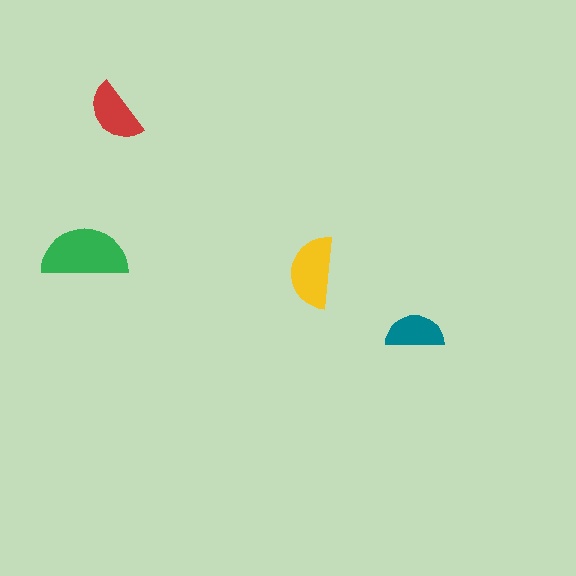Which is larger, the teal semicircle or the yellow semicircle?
The yellow one.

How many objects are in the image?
There are 4 objects in the image.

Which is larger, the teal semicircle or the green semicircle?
The green one.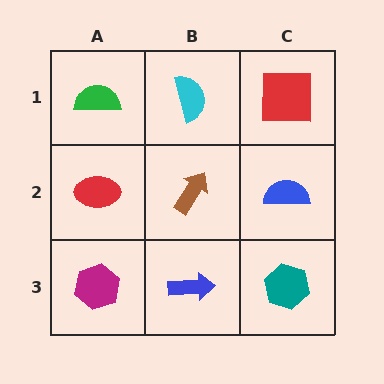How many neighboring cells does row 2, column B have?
4.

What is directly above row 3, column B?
A brown arrow.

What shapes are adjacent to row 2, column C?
A red square (row 1, column C), a teal hexagon (row 3, column C), a brown arrow (row 2, column B).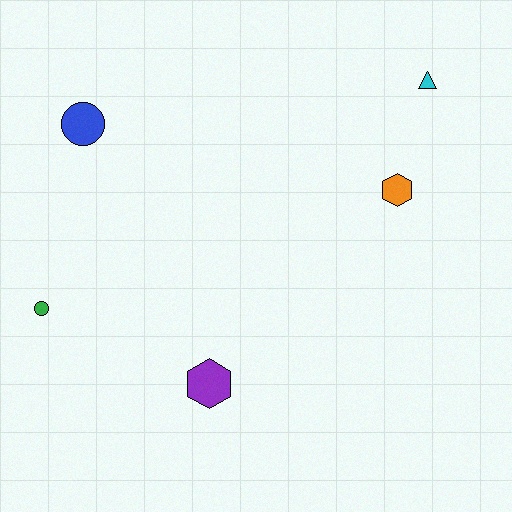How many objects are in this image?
There are 5 objects.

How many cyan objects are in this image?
There is 1 cyan object.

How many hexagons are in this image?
There are 2 hexagons.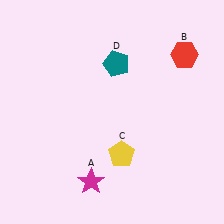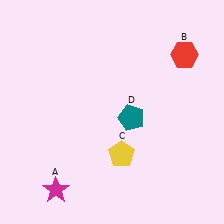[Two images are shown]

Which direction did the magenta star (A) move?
The magenta star (A) moved left.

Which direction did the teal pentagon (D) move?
The teal pentagon (D) moved down.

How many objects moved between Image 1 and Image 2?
2 objects moved between the two images.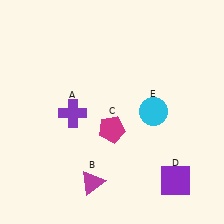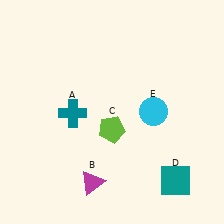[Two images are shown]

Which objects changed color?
A changed from purple to teal. C changed from magenta to lime. D changed from purple to teal.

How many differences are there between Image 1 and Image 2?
There are 3 differences between the two images.